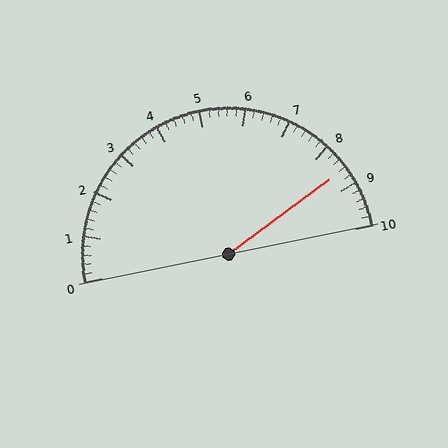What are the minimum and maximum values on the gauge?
The gauge ranges from 0 to 10.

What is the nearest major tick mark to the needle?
The nearest major tick mark is 9.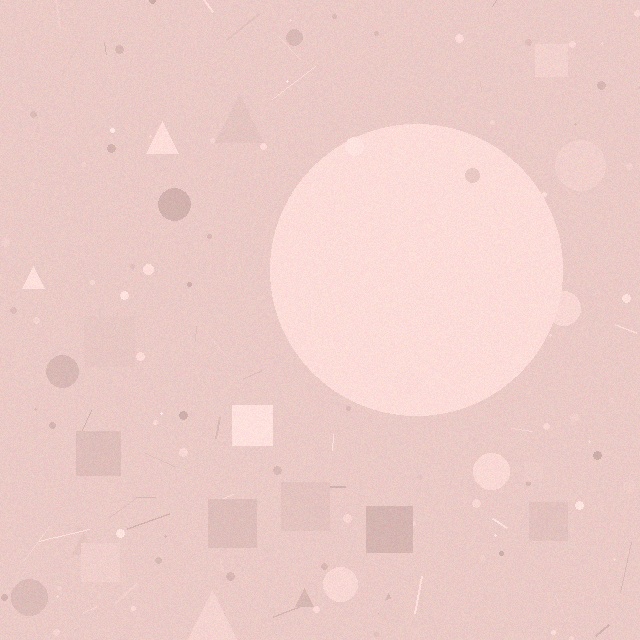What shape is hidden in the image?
A circle is hidden in the image.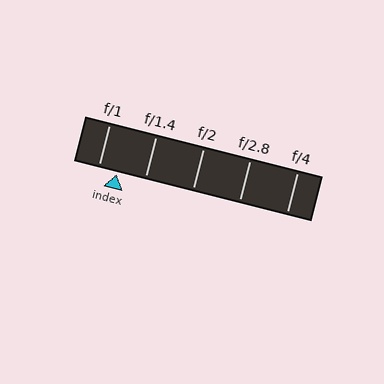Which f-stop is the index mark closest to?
The index mark is closest to f/1.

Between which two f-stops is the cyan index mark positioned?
The index mark is between f/1 and f/1.4.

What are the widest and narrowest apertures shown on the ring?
The widest aperture shown is f/1 and the narrowest is f/4.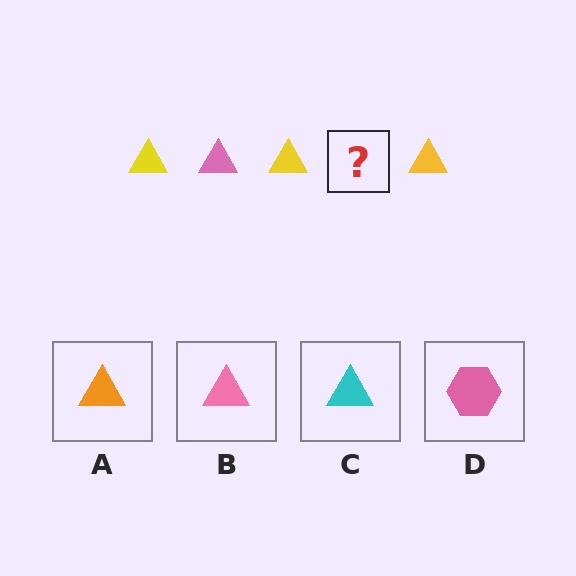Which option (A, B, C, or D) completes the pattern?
B.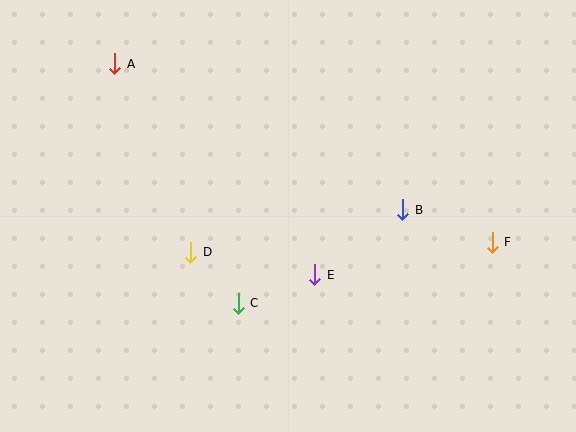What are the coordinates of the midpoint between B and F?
The midpoint between B and F is at (448, 226).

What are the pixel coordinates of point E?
Point E is at (315, 275).